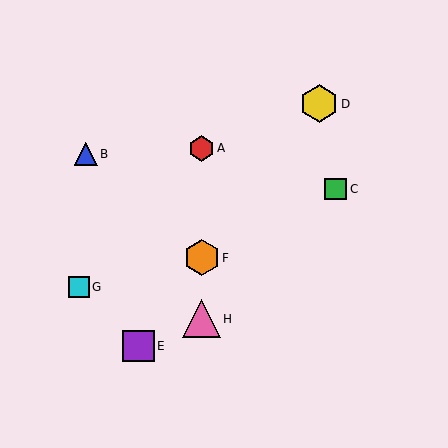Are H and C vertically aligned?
No, H is at x≈202 and C is at x≈336.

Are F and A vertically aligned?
Yes, both are at x≈202.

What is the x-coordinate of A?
Object A is at x≈202.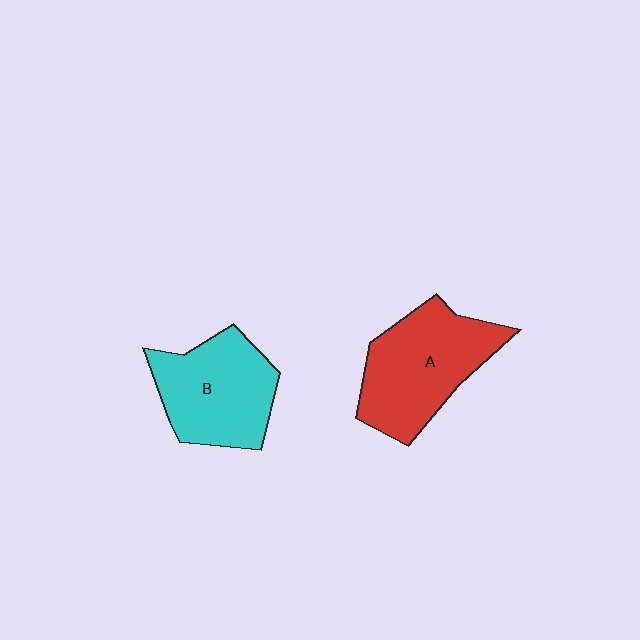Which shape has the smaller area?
Shape B (cyan).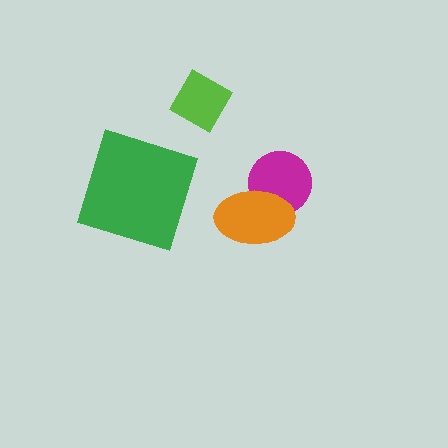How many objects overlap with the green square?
0 objects overlap with the green square.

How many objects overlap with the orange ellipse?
1 object overlaps with the orange ellipse.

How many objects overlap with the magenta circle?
1 object overlaps with the magenta circle.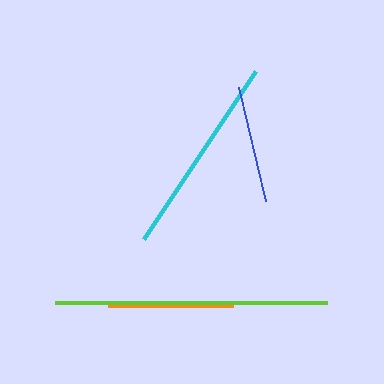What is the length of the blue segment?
The blue segment is approximately 117 pixels long.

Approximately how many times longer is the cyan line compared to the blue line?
The cyan line is approximately 1.7 times the length of the blue line.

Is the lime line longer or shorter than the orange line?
The lime line is longer than the orange line.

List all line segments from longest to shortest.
From longest to shortest: lime, cyan, orange, blue.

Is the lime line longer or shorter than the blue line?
The lime line is longer than the blue line.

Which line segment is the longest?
The lime line is the longest at approximately 272 pixels.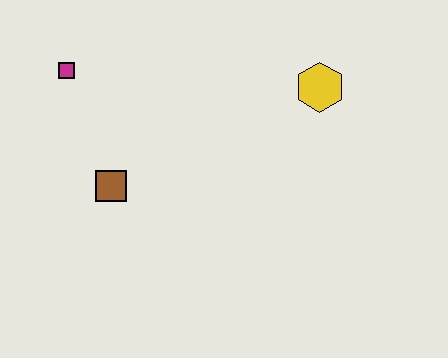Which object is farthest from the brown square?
The yellow hexagon is farthest from the brown square.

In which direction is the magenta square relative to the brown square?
The magenta square is above the brown square.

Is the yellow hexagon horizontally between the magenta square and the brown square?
No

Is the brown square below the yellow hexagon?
Yes